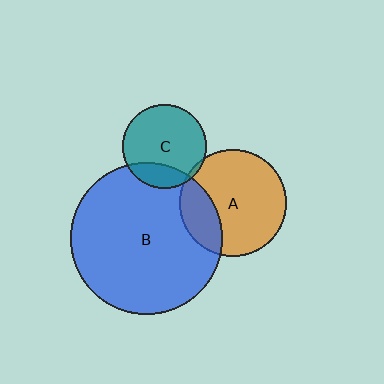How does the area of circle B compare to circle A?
Approximately 2.0 times.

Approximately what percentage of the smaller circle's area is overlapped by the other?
Approximately 5%.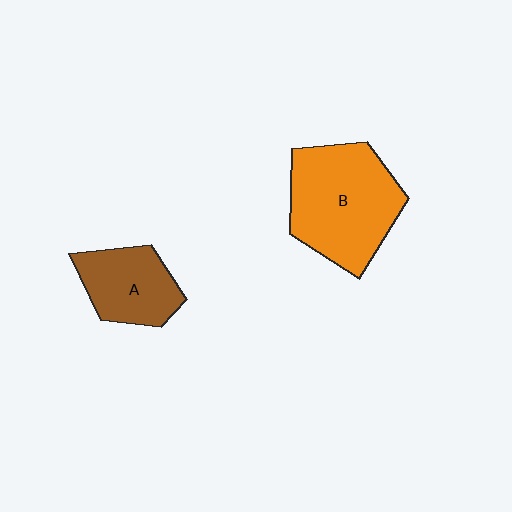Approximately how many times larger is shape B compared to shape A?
Approximately 1.7 times.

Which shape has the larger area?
Shape B (orange).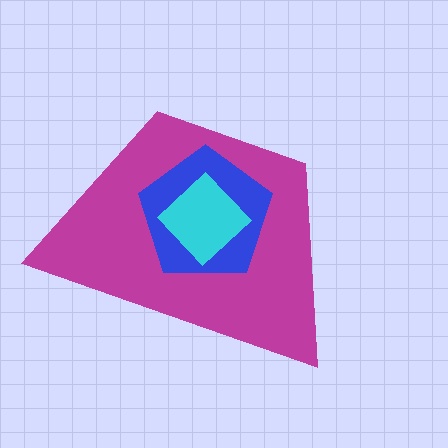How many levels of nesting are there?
3.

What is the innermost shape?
The cyan diamond.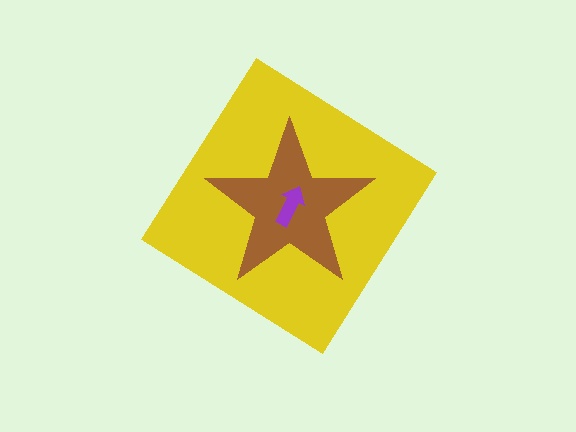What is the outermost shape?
The yellow diamond.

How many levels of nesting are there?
3.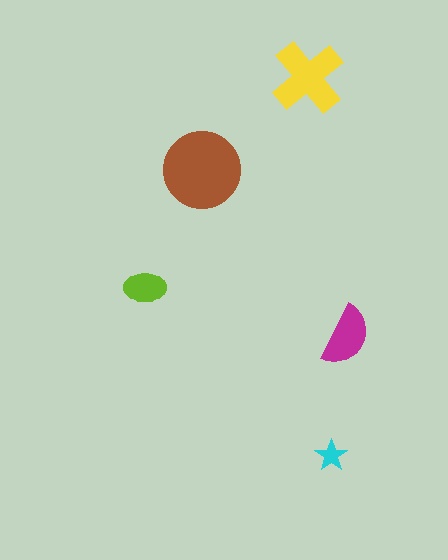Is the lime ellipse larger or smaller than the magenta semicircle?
Smaller.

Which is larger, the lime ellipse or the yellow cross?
The yellow cross.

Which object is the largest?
The brown circle.